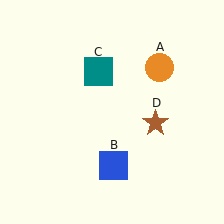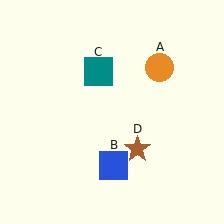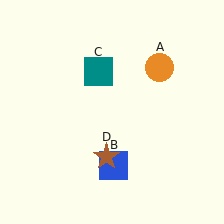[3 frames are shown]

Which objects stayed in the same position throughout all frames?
Orange circle (object A) and blue square (object B) and teal square (object C) remained stationary.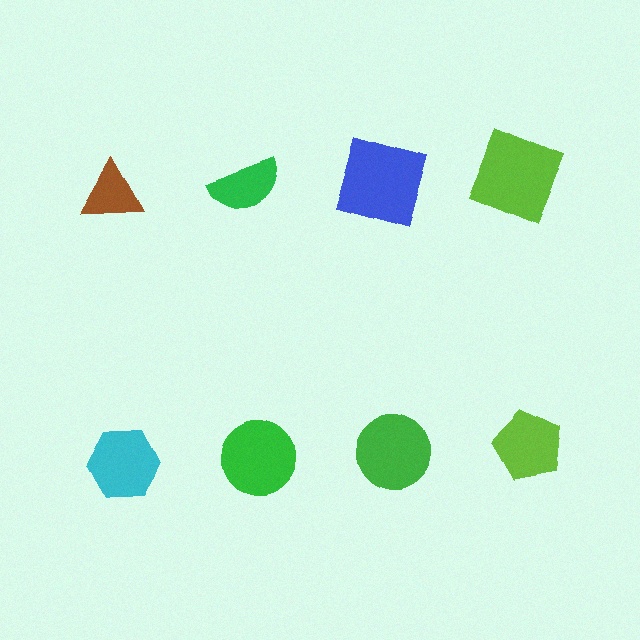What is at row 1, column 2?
A green semicircle.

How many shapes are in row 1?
4 shapes.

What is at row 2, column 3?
A green circle.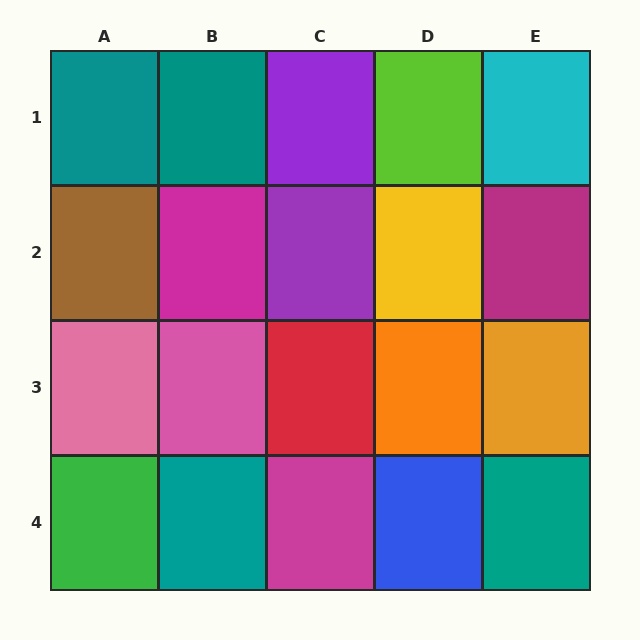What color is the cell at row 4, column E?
Teal.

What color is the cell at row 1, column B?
Teal.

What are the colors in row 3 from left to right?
Pink, pink, red, orange, orange.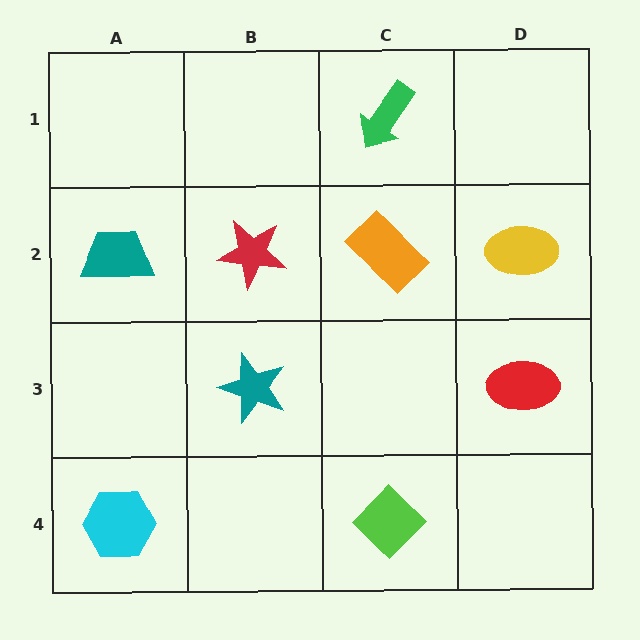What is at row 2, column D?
A yellow ellipse.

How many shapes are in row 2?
4 shapes.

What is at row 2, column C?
An orange rectangle.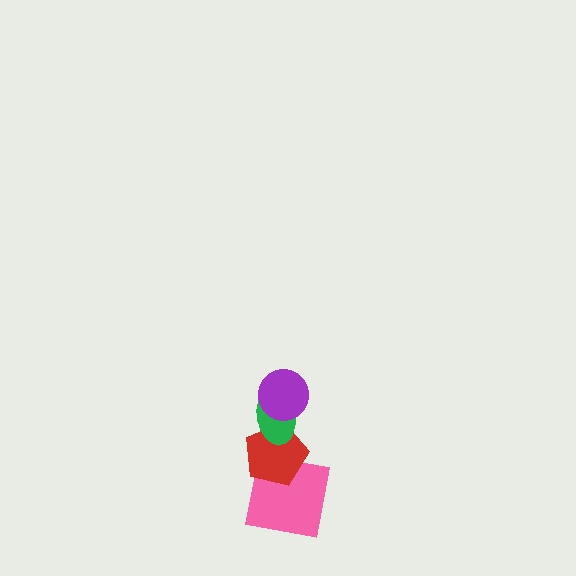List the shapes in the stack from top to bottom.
From top to bottom: the purple circle, the green ellipse, the red pentagon, the pink square.